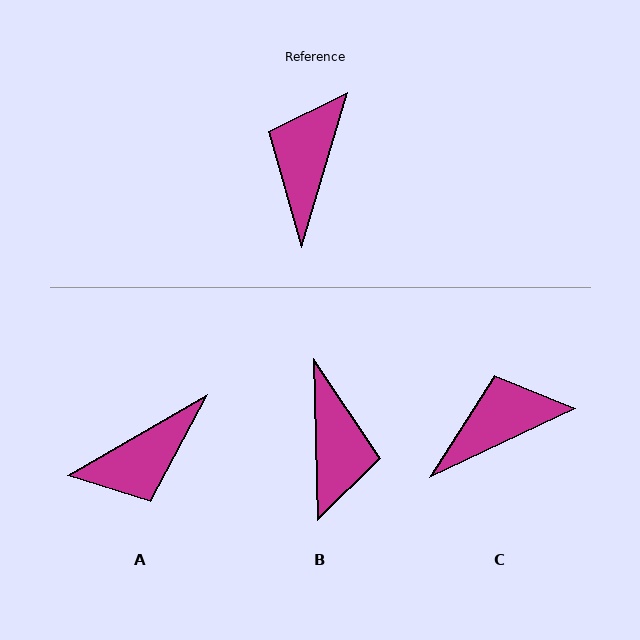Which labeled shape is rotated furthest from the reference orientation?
B, about 162 degrees away.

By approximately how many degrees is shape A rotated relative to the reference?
Approximately 136 degrees counter-clockwise.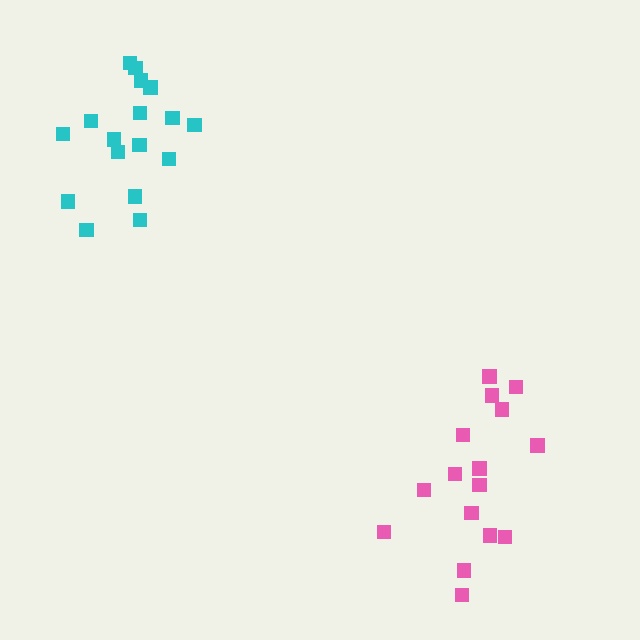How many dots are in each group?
Group 1: 17 dots, Group 2: 16 dots (33 total).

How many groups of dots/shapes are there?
There are 2 groups.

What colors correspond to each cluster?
The clusters are colored: cyan, pink.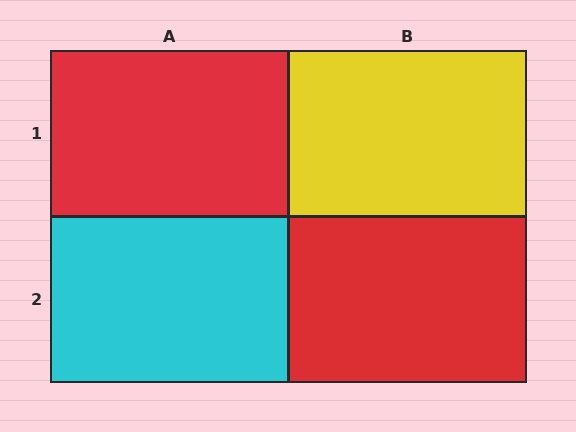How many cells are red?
2 cells are red.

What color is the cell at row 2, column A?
Cyan.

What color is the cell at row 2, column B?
Red.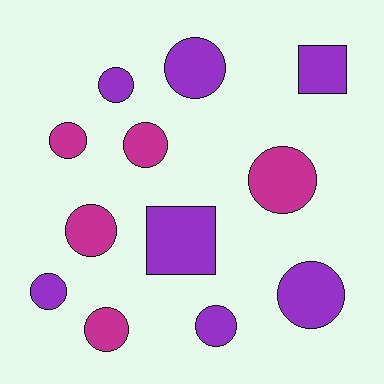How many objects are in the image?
There are 12 objects.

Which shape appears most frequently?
Circle, with 10 objects.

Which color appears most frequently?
Purple, with 7 objects.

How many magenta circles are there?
There are 5 magenta circles.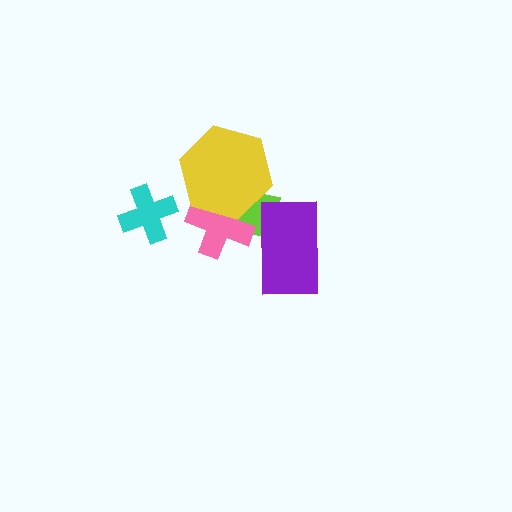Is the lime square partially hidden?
Yes, it is partially covered by another shape.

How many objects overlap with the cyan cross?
0 objects overlap with the cyan cross.